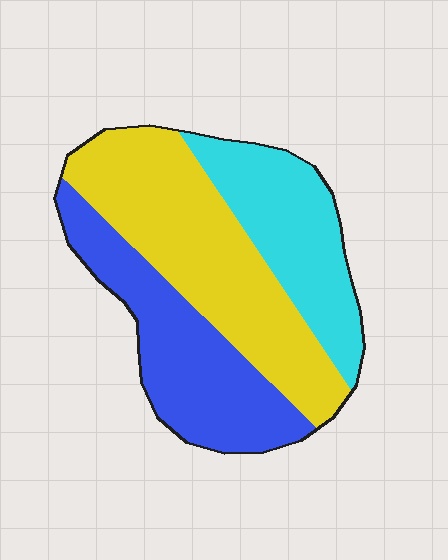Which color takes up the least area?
Cyan, at roughly 25%.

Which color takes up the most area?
Yellow, at roughly 40%.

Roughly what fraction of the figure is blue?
Blue covers about 30% of the figure.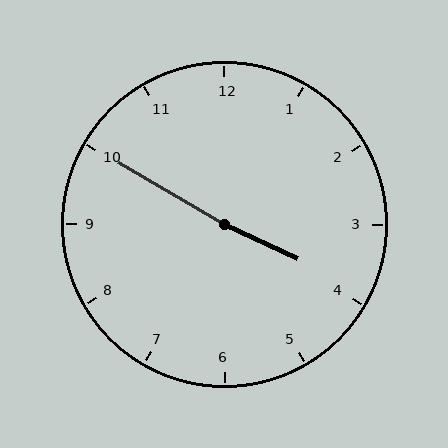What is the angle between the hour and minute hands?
Approximately 175 degrees.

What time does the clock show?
3:50.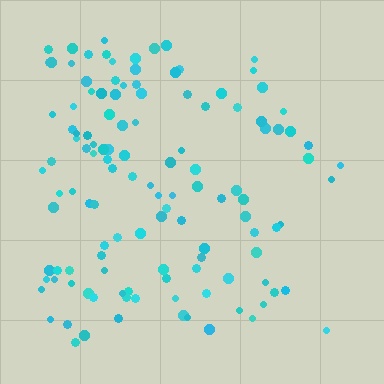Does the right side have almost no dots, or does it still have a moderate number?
Still a moderate number, just noticeably fewer than the left.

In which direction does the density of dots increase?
From right to left, with the left side densest.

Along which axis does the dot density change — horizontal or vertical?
Horizontal.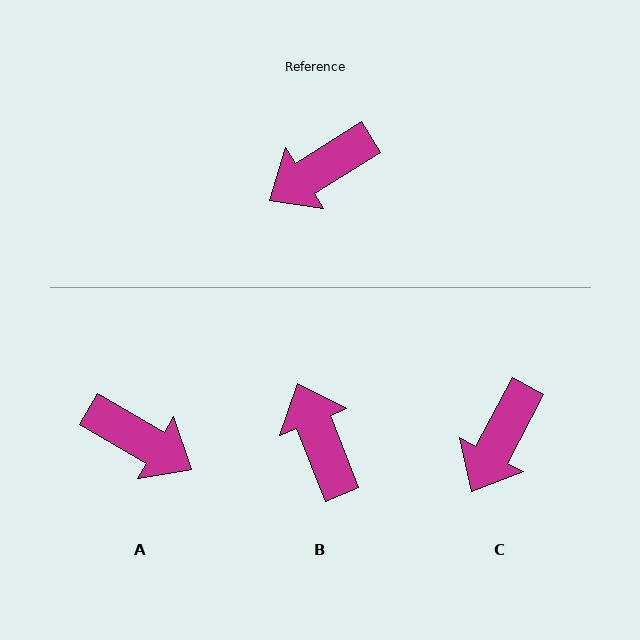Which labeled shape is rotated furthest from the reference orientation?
A, about 118 degrees away.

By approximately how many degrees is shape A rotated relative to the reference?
Approximately 118 degrees counter-clockwise.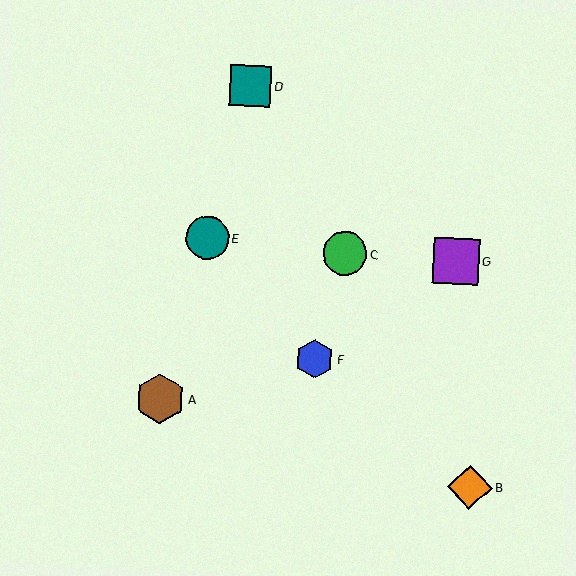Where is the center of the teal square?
The center of the teal square is at (250, 86).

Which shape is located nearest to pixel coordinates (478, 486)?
The orange diamond (labeled B) at (470, 487) is nearest to that location.